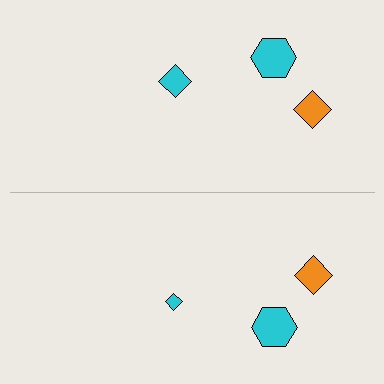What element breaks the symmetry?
The cyan diamond on the bottom side has a different size than its mirror counterpart.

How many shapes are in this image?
There are 6 shapes in this image.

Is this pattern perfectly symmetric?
No, the pattern is not perfectly symmetric. The cyan diamond on the bottom side has a different size than its mirror counterpart.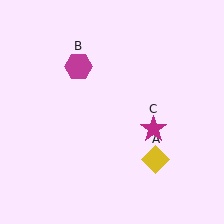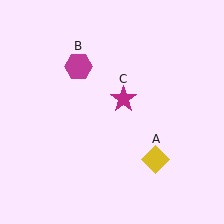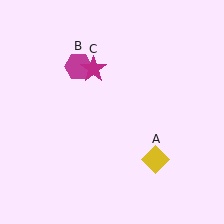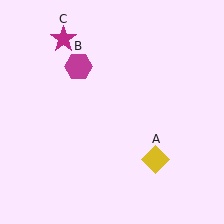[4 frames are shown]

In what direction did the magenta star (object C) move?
The magenta star (object C) moved up and to the left.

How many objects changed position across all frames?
1 object changed position: magenta star (object C).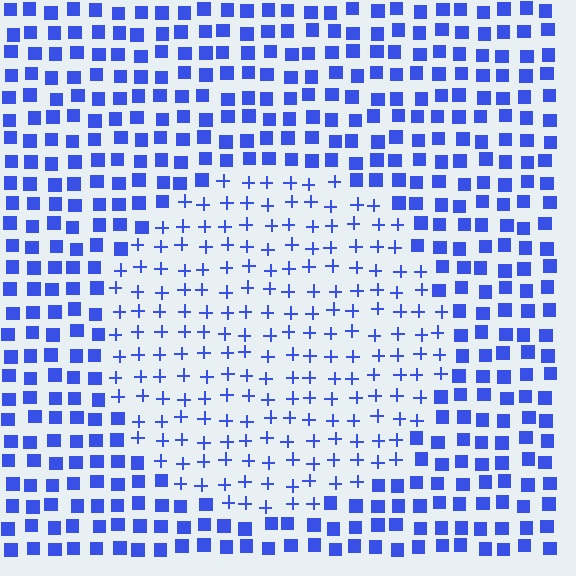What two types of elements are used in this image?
The image uses plus signs inside the circle region and squares outside it.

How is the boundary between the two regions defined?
The boundary is defined by a change in element shape: plus signs inside vs. squares outside. All elements share the same color and spacing.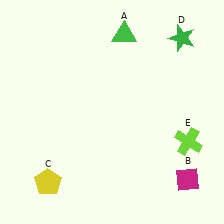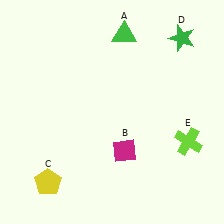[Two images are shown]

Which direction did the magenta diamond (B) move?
The magenta diamond (B) moved left.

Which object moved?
The magenta diamond (B) moved left.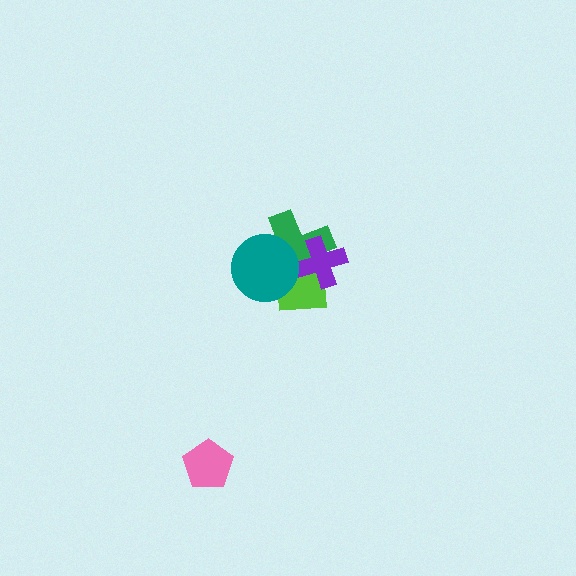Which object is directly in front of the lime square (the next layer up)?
The purple cross is directly in front of the lime square.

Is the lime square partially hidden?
Yes, it is partially covered by another shape.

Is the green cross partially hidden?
Yes, it is partially covered by another shape.